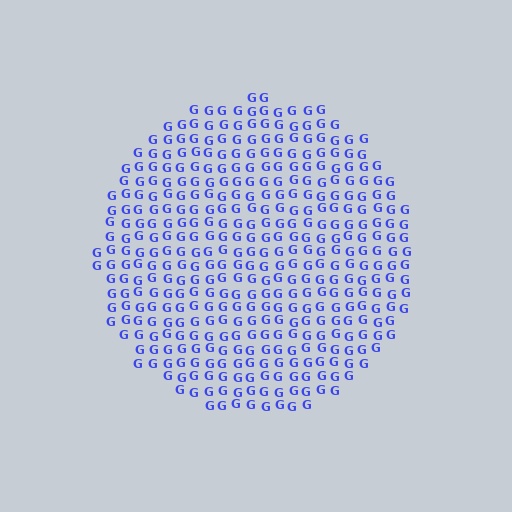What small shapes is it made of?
It is made of small letter G's.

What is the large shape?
The large shape is a circle.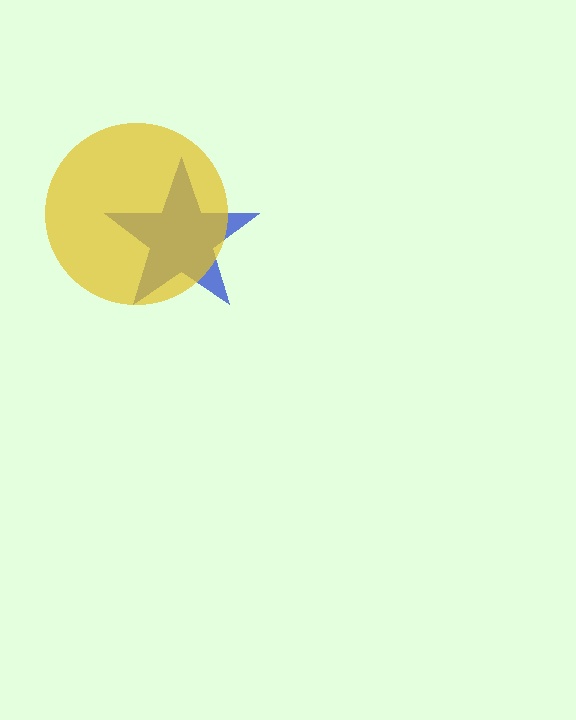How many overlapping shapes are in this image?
There are 2 overlapping shapes in the image.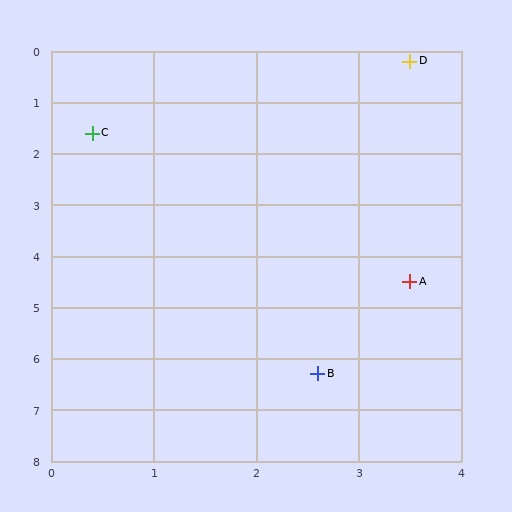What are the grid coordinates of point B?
Point B is at approximately (2.6, 6.3).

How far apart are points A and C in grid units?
Points A and C are about 4.2 grid units apart.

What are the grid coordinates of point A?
Point A is at approximately (3.5, 4.5).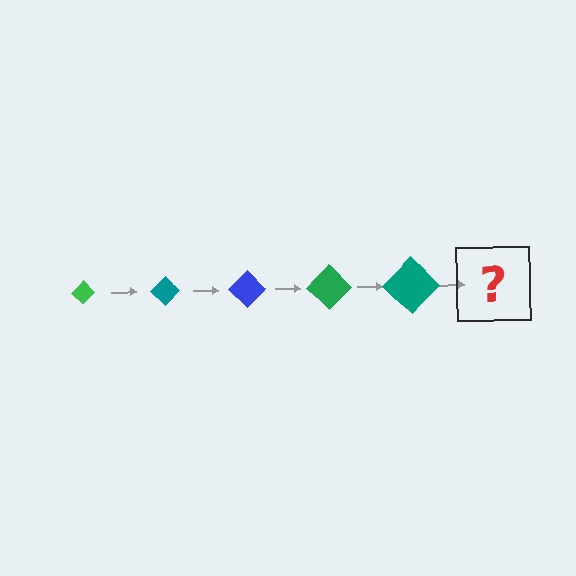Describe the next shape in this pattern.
It should be a blue diamond, larger than the previous one.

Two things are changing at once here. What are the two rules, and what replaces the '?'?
The two rules are that the diamond grows larger each step and the color cycles through green, teal, and blue. The '?' should be a blue diamond, larger than the previous one.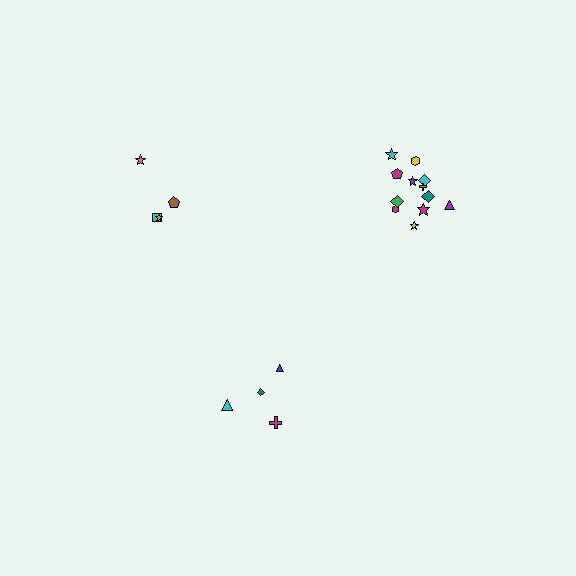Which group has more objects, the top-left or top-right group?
The top-right group.